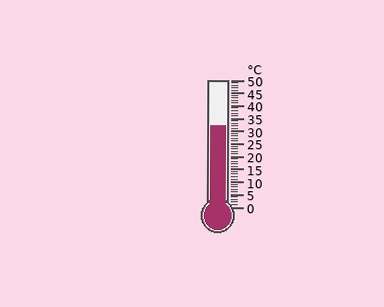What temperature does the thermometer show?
The thermometer shows approximately 32°C.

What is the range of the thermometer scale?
The thermometer scale ranges from 0°C to 50°C.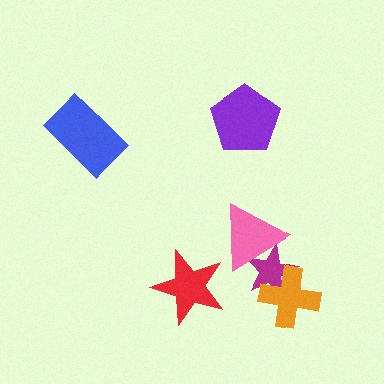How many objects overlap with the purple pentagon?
0 objects overlap with the purple pentagon.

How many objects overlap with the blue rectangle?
0 objects overlap with the blue rectangle.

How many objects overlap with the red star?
0 objects overlap with the red star.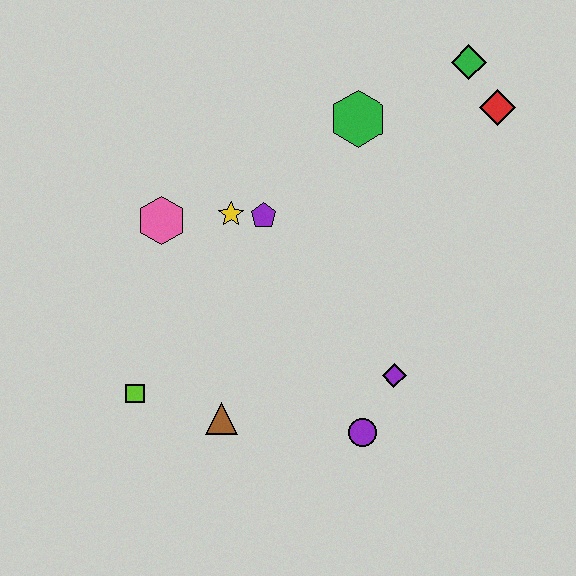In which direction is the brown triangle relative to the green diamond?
The brown triangle is below the green diamond.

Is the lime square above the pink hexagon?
No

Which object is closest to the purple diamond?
The purple circle is closest to the purple diamond.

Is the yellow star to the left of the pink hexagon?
No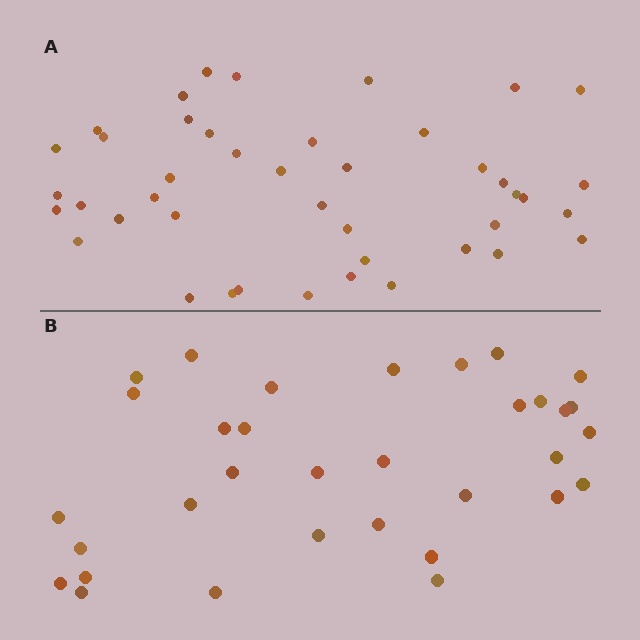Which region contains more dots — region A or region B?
Region A (the top region) has more dots.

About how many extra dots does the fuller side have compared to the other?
Region A has roughly 10 or so more dots than region B.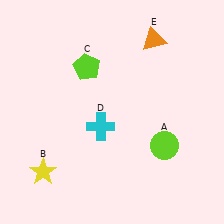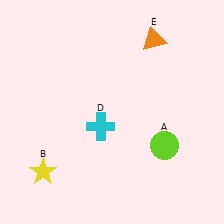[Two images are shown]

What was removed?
The lime pentagon (C) was removed in Image 2.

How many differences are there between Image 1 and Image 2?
There is 1 difference between the two images.